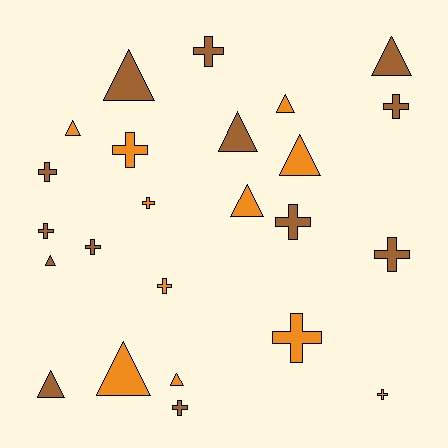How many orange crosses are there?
There are 5 orange crosses.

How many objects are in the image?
There are 24 objects.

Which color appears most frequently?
Brown, with 13 objects.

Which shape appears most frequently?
Cross, with 13 objects.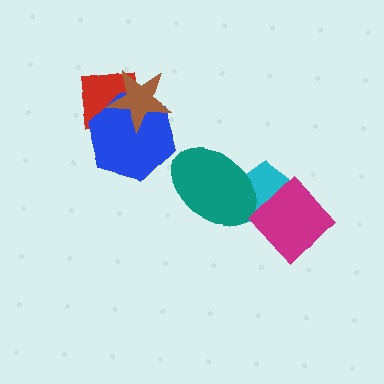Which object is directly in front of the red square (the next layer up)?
The blue hexagon is directly in front of the red square.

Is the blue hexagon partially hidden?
Yes, it is partially covered by another shape.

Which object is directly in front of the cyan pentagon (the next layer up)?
The teal ellipse is directly in front of the cyan pentagon.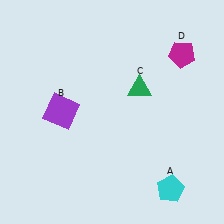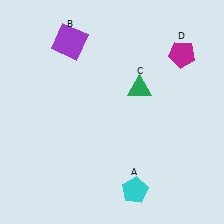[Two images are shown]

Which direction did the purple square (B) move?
The purple square (B) moved up.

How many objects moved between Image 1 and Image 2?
2 objects moved between the two images.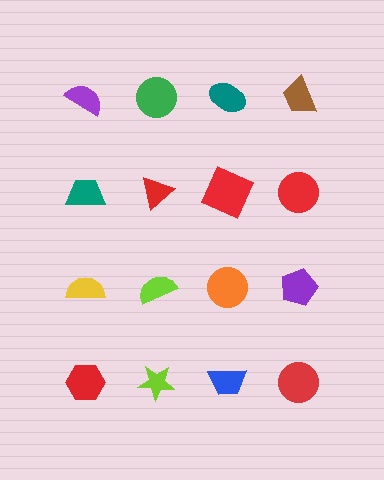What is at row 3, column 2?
A lime semicircle.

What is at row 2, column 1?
A teal trapezoid.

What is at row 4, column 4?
A red circle.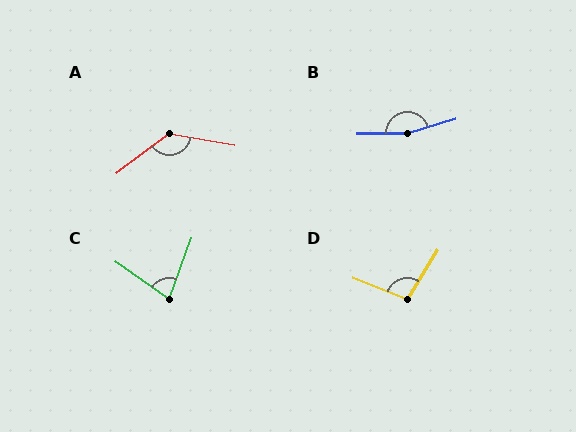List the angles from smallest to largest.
C (75°), D (100°), A (133°), B (163°).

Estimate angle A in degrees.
Approximately 133 degrees.